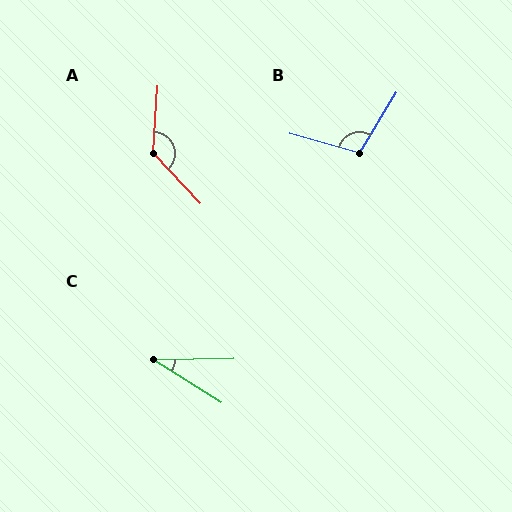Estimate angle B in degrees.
Approximately 105 degrees.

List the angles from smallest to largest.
C (34°), B (105°), A (133°).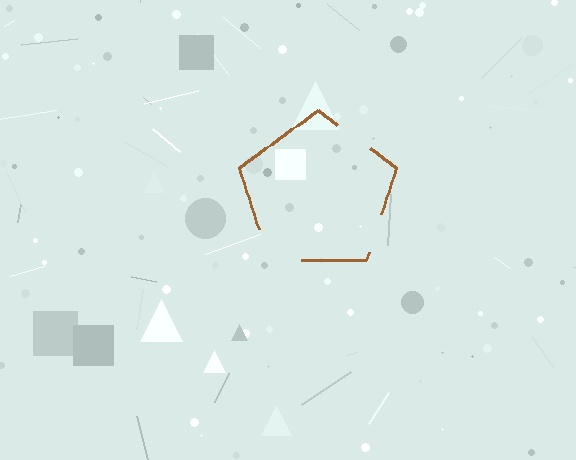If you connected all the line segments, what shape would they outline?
They would outline a pentagon.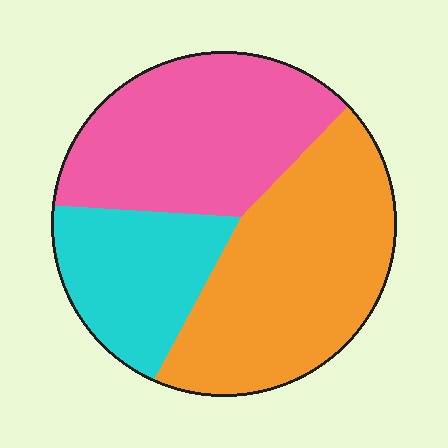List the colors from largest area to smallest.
From largest to smallest: orange, pink, cyan.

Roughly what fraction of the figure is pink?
Pink covers around 35% of the figure.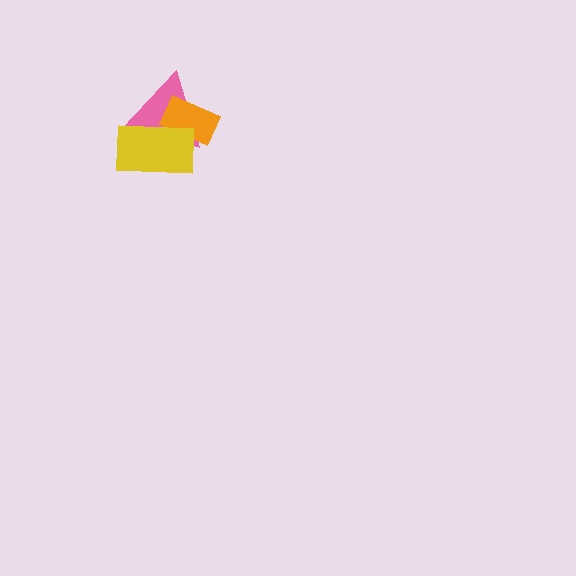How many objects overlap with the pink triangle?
2 objects overlap with the pink triangle.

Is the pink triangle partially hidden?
Yes, it is partially covered by another shape.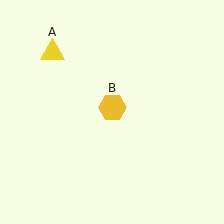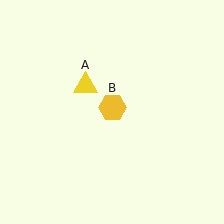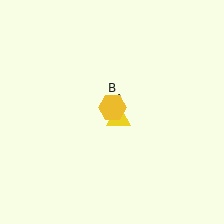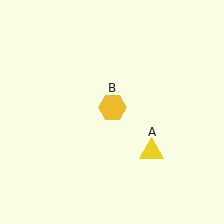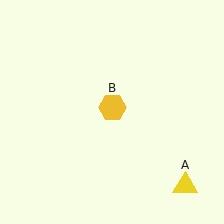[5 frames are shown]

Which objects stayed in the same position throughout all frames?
Yellow hexagon (object B) remained stationary.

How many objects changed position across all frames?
1 object changed position: yellow triangle (object A).